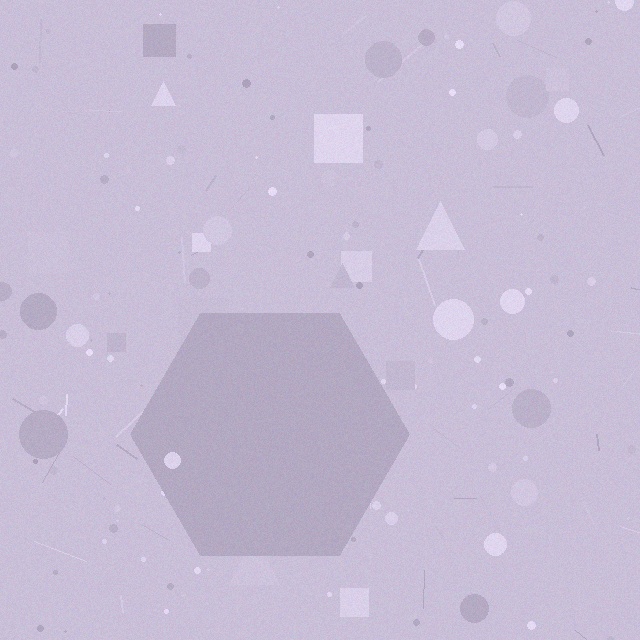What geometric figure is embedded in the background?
A hexagon is embedded in the background.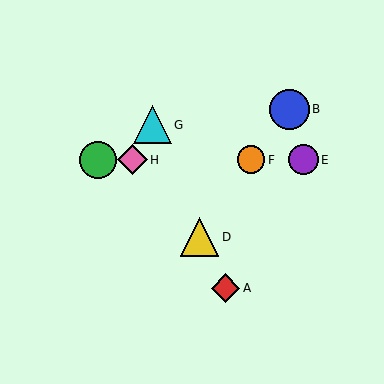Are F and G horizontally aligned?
No, F is at y≈160 and G is at y≈125.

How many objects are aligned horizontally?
4 objects (C, E, F, H) are aligned horizontally.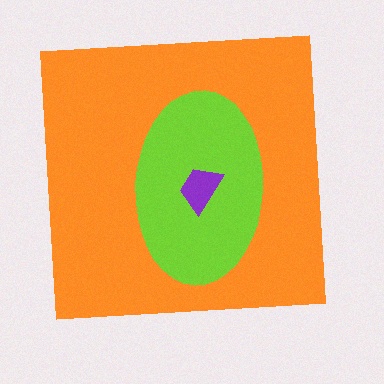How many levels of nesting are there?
3.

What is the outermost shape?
The orange square.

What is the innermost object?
The purple trapezoid.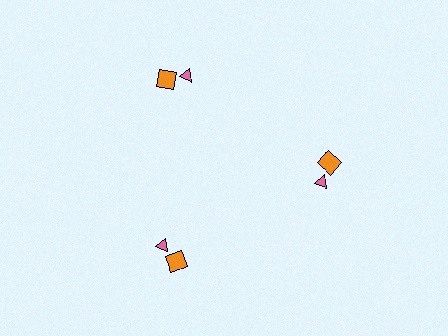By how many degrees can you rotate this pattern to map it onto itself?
The pattern maps onto itself every 120 degrees of rotation.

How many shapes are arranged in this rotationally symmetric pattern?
There are 6 shapes, arranged in 3 groups of 2.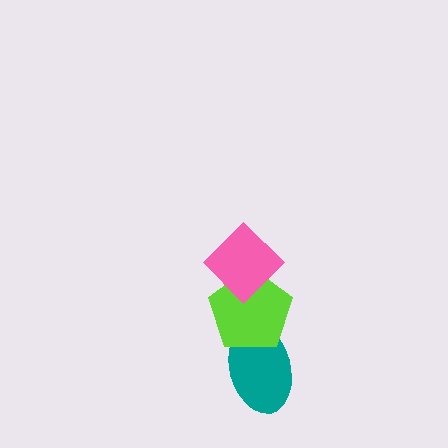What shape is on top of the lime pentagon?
The pink diamond is on top of the lime pentagon.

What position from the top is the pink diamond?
The pink diamond is 1st from the top.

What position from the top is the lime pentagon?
The lime pentagon is 2nd from the top.